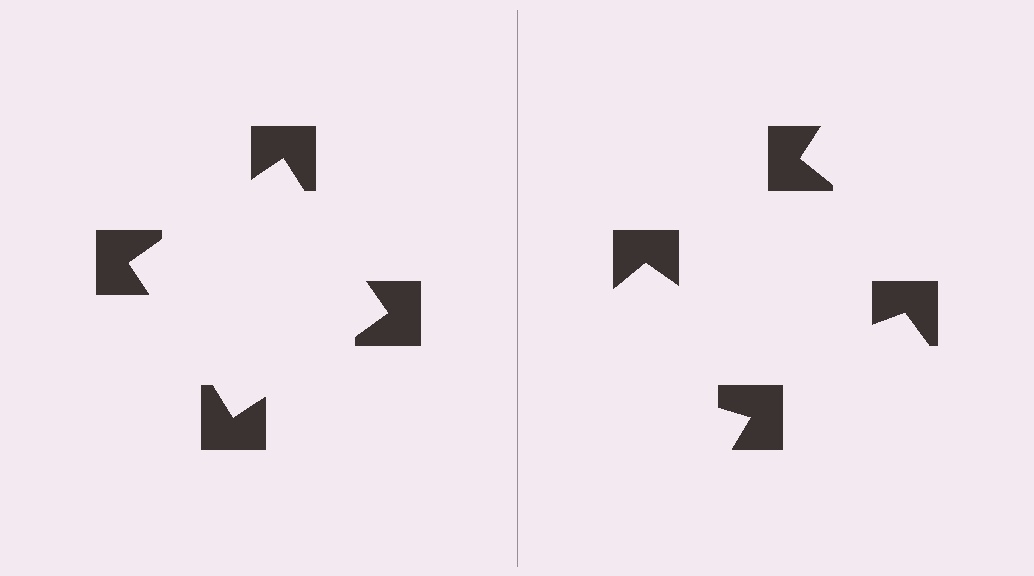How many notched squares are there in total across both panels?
8 — 4 on each side.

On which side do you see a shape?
An illusory square appears on the left side. On the right side the wedge cuts are rotated, so no coherent shape forms.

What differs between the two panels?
The notched squares are positioned identically on both sides; only the wedge orientations differ. On the left they align to a square; on the right they are misaligned.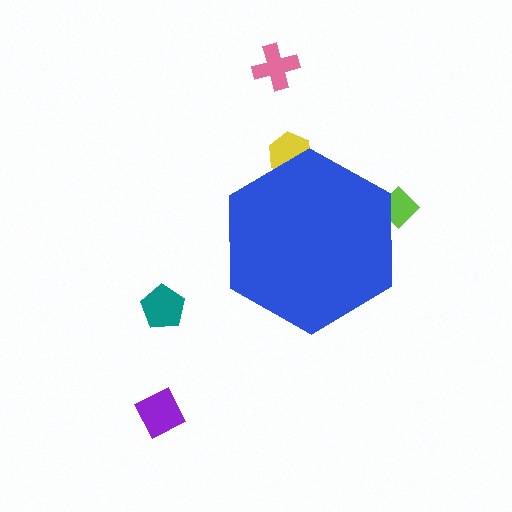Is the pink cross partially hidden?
No, the pink cross is fully visible.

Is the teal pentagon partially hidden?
No, the teal pentagon is fully visible.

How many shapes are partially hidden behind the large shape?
2 shapes are partially hidden.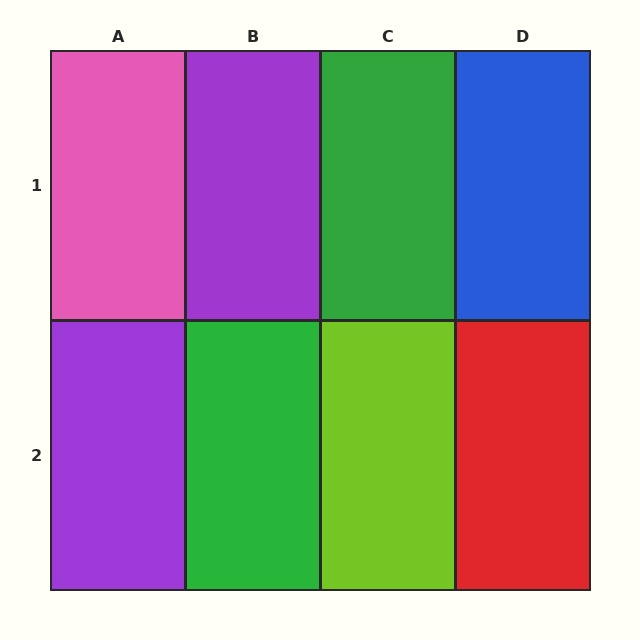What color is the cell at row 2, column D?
Red.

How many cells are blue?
1 cell is blue.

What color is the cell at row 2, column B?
Green.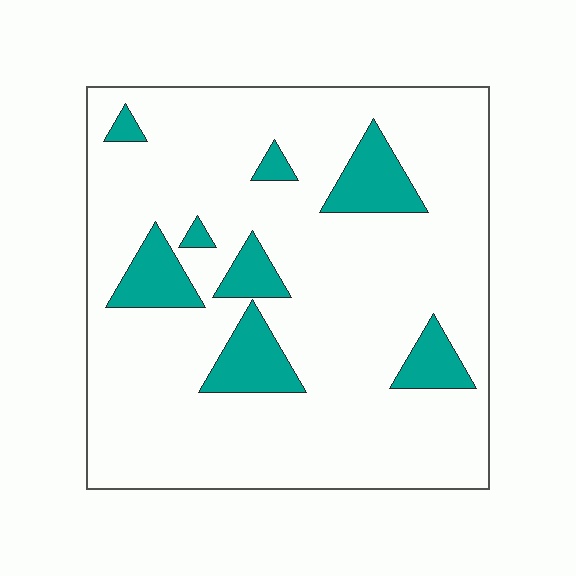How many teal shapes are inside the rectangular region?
8.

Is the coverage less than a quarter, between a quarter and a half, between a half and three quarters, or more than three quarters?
Less than a quarter.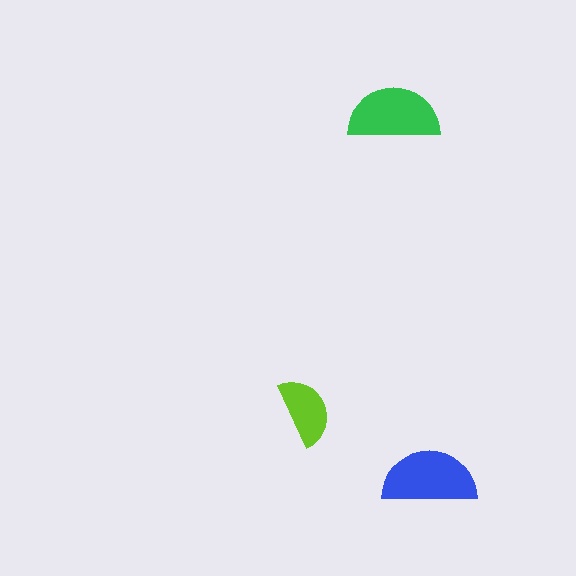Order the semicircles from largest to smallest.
the blue one, the green one, the lime one.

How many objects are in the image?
There are 3 objects in the image.